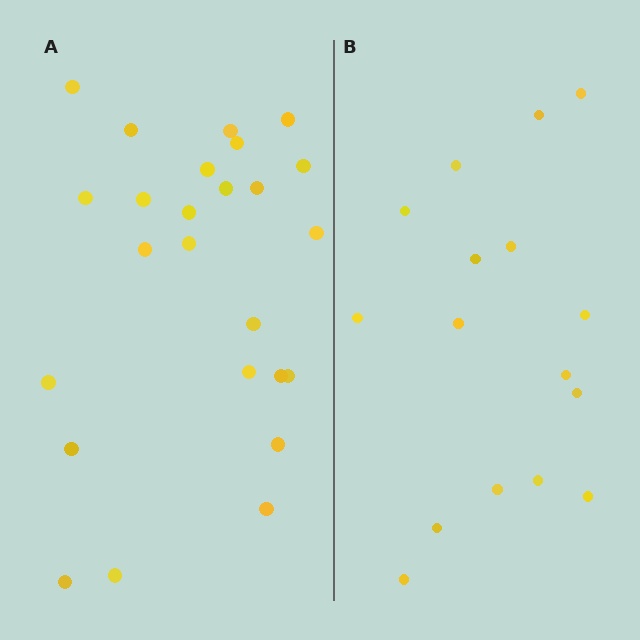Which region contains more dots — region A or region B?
Region A (the left region) has more dots.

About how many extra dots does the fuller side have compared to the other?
Region A has roughly 8 or so more dots than region B.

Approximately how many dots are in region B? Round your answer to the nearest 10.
About 20 dots. (The exact count is 16, which rounds to 20.)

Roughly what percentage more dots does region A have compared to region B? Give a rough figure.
About 55% more.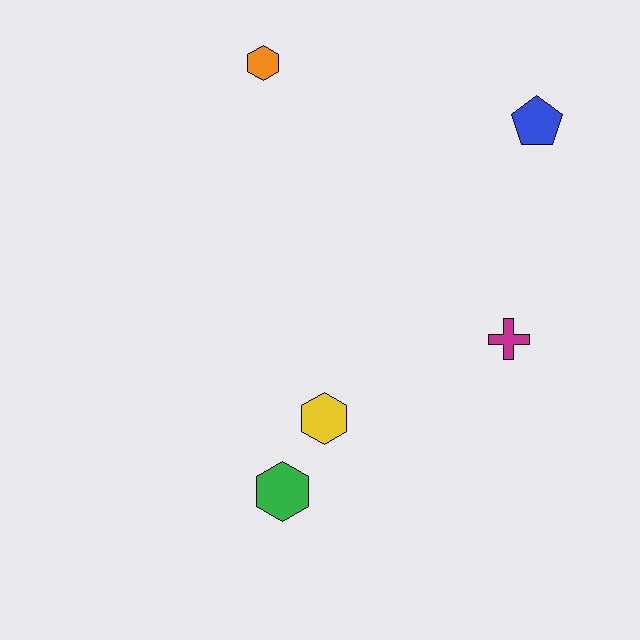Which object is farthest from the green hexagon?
The blue pentagon is farthest from the green hexagon.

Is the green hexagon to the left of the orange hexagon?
No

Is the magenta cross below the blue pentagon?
Yes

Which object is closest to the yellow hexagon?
The green hexagon is closest to the yellow hexagon.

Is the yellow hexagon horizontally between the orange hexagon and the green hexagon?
No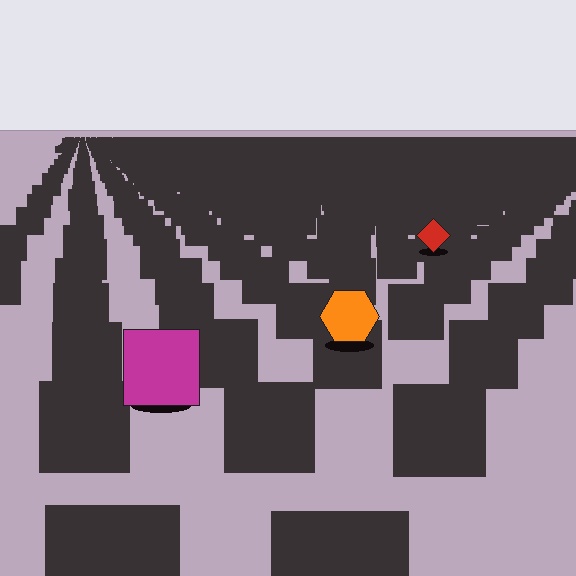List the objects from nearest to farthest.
From nearest to farthest: the magenta square, the orange hexagon, the red diamond.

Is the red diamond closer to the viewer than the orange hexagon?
No. The orange hexagon is closer — you can tell from the texture gradient: the ground texture is coarser near it.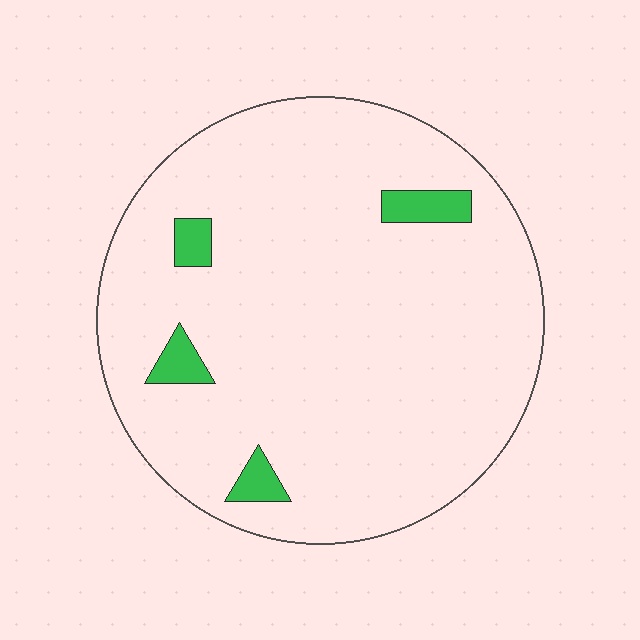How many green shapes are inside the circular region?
4.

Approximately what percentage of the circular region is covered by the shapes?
Approximately 5%.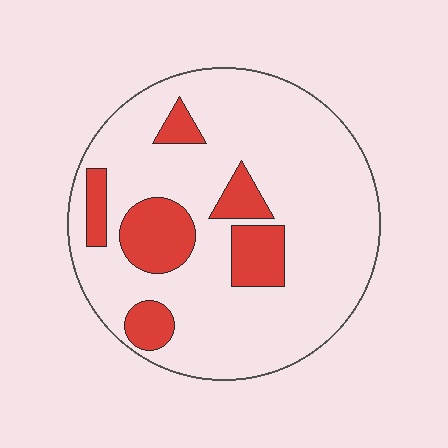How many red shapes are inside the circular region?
6.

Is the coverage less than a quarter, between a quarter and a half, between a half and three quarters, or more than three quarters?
Less than a quarter.